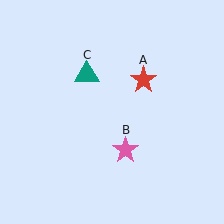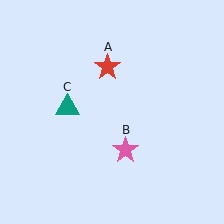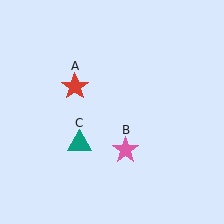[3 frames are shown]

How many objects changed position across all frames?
2 objects changed position: red star (object A), teal triangle (object C).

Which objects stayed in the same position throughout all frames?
Pink star (object B) remained stationary.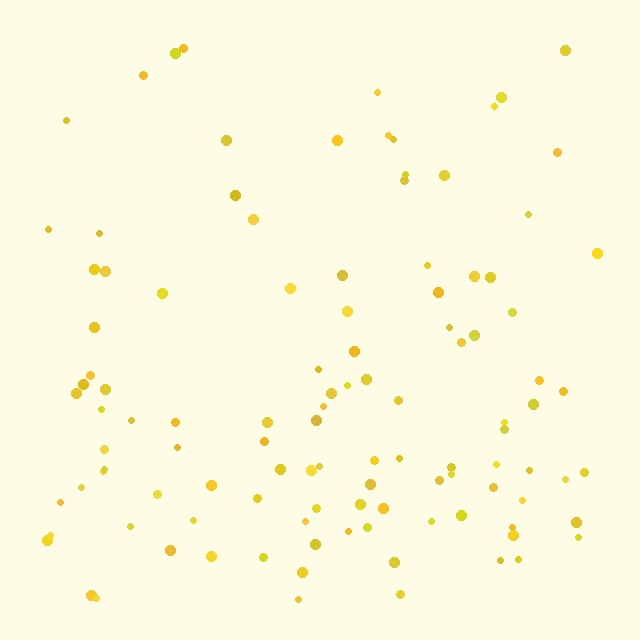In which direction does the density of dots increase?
From top to bottom, with the bottom side densest.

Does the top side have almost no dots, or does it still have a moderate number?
Still a moderate number, just noticeably fewer than the bottom.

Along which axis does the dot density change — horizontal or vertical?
Vertical.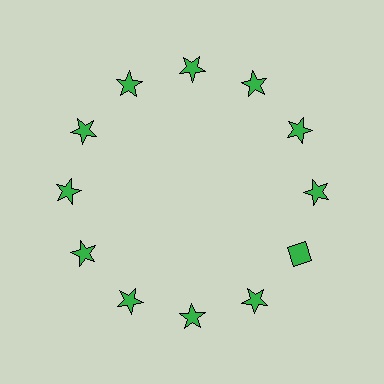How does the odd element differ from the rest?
It has a different shape: diamond instead of star.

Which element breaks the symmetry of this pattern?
The green diamond at roughly the 4 o'clock position breaks the symmetry. All other shapes are green stars.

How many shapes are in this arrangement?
There are 12 shapes arranged in a ring pattern.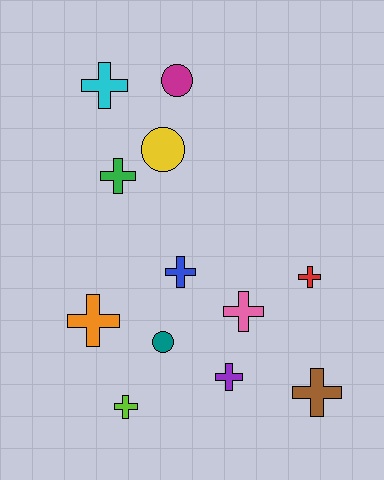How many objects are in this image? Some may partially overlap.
There are 12 objects.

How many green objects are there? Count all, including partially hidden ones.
There is 1 green object.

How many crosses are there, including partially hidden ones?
There are 9 crosses.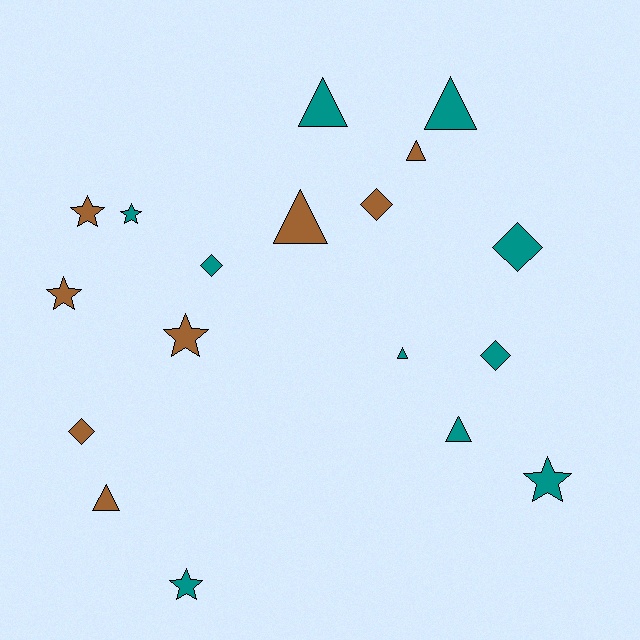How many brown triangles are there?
There are 3 brown triangles.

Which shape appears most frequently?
Triangle, with 7 objects.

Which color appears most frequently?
Teal, with 10 objects.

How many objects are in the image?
There are 18 objects.